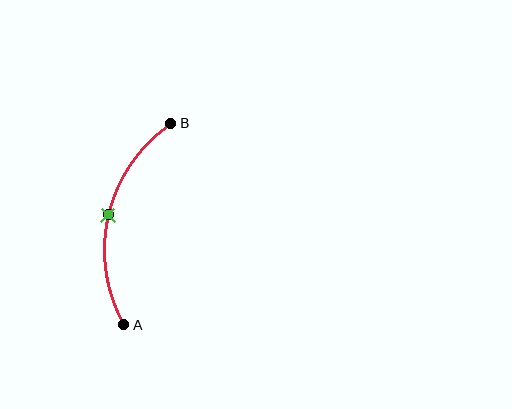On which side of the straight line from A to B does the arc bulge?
The arc bulges to the left of the straight line connecting A and B.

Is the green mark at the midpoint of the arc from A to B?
Yes. The green mark lies on the arc at equal arc-length from both A and B — it is the arc midpoint.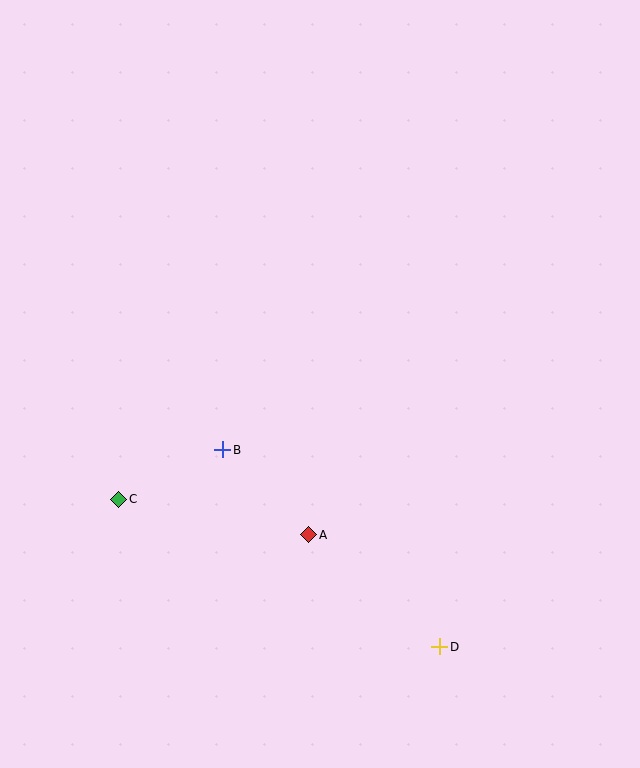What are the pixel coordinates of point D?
Point D is at (440, 647).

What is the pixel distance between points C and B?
The distance between C and B is 115 pixels.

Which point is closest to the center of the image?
Point B at (223, 450) is closest to the center.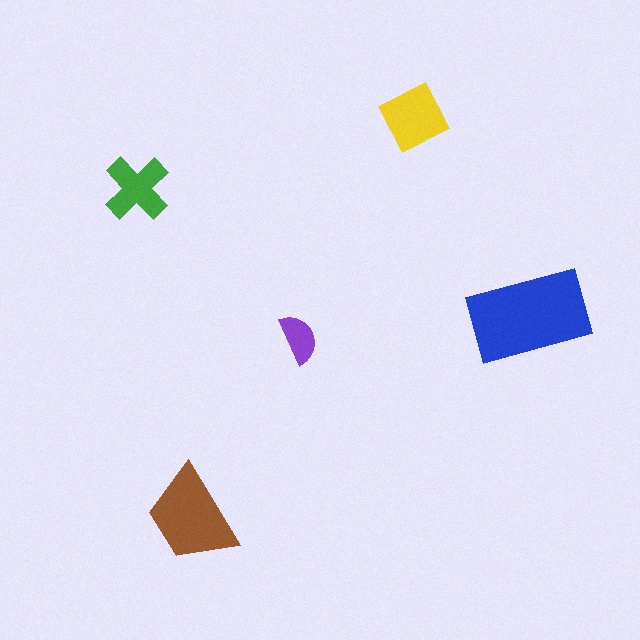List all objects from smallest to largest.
The purple semicircle, the green cross, the yellow diamond, the brown trapezoid, the blue rectangle.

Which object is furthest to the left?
The green cross is leftmost.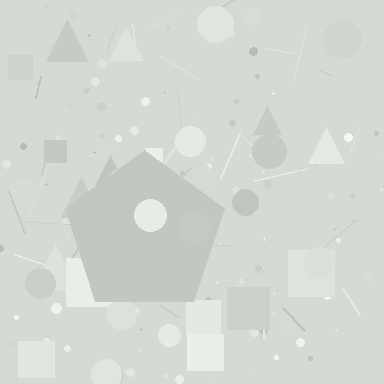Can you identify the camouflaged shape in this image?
The camouflaged shape is a pentagon.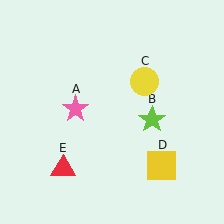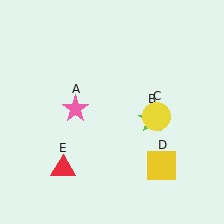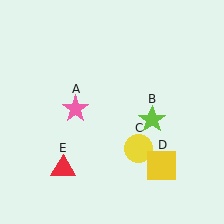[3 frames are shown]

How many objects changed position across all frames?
1 object changed position: yellow circle (object C).